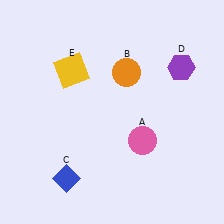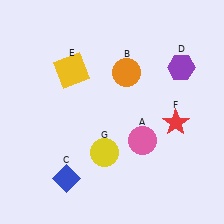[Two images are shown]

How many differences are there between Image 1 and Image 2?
There are 2 differences between the two images.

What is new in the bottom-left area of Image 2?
A yellow circle (G) was added in the bottom-left area of Image 2.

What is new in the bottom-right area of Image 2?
A red star (F) was added in the bottom-right area of Image 2.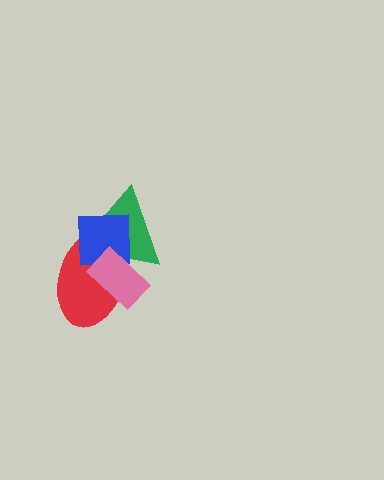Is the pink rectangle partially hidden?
No, no other shape covers it.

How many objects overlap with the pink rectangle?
3 objects overlap with the pink rectangle.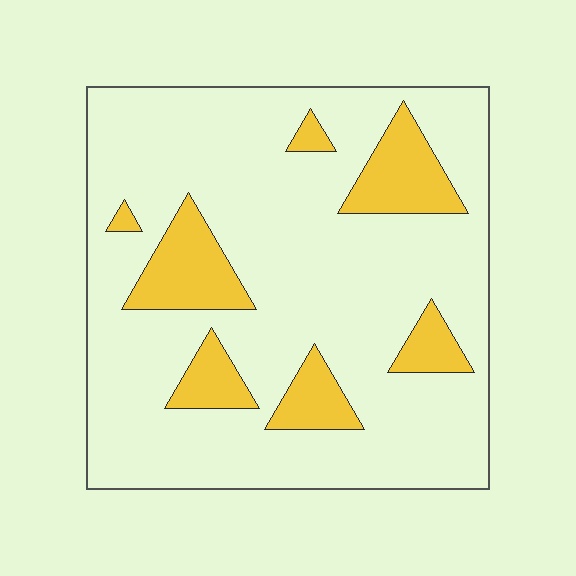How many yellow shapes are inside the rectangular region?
7.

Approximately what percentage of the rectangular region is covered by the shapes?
Approximately 20%.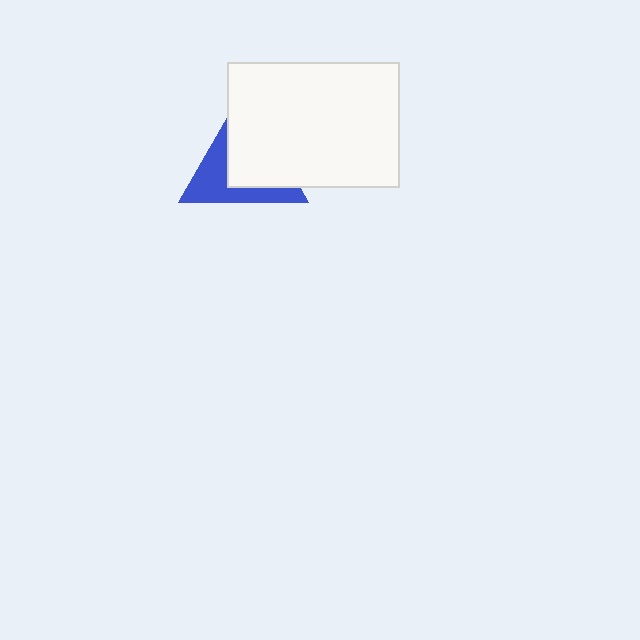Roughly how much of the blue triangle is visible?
About half of it is visible (roughly 45%).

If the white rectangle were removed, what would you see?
You would see the complete blue triangle.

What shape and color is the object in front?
The object in front is a white rectangle.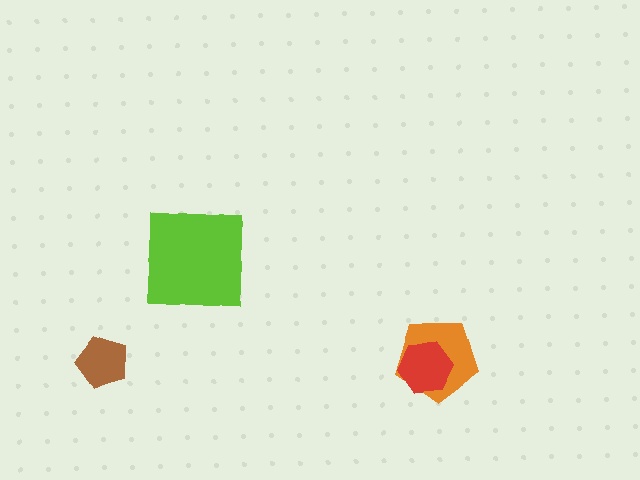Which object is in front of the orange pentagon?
The red hexagon is in front of the orange pentagon.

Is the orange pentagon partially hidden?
Yes, it is partially covered by another shape.